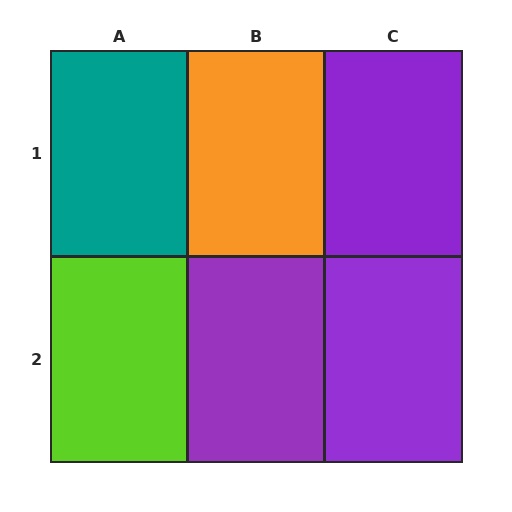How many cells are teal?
1 cell is teal.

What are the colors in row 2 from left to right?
Lime, purple, purple.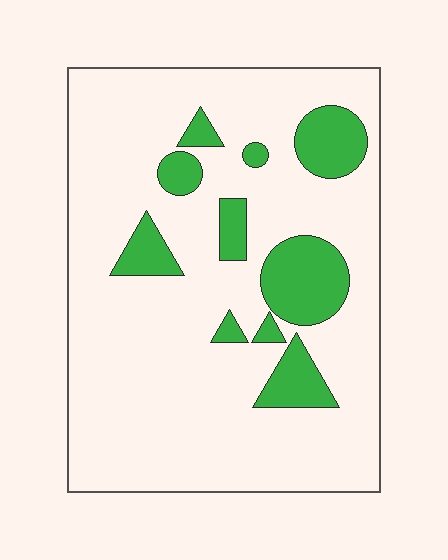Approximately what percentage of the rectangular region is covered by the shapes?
Approximately 15%.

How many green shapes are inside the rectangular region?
10.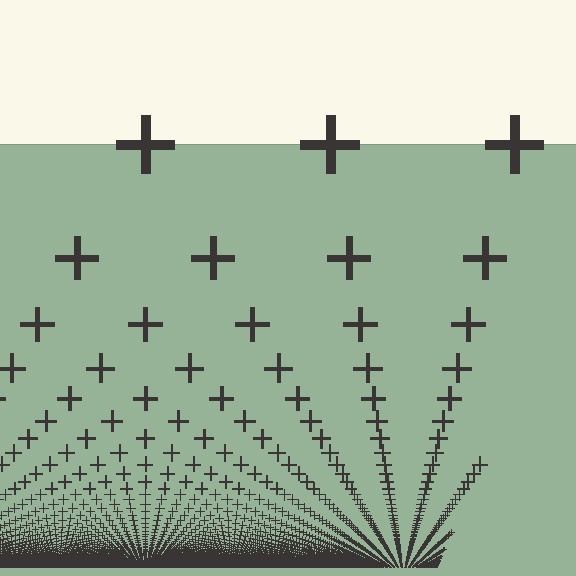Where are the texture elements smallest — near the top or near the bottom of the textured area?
Near the bottom.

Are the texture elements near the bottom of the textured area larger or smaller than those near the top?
Smaller. The gradient is inverted — elements near the bottom are smaller and denser.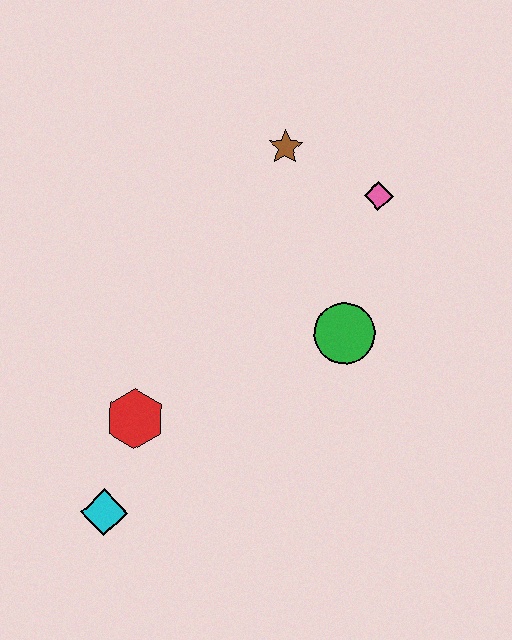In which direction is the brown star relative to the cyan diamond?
The brown star is above the cyan diamond.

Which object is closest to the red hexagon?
The cyan diamond is closest to the red hexagon.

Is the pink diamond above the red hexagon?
Yes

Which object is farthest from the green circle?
The cyan diamond is farthest from the green circle.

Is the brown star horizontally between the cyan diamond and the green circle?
Yes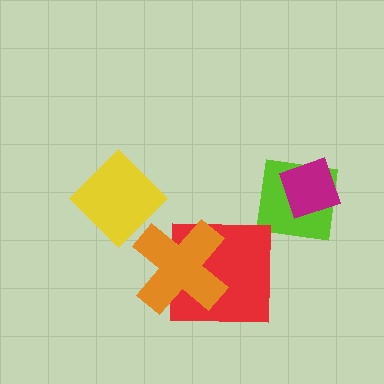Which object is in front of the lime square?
The magenta diamond is in front of the lime square.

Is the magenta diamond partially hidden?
No, no other shape covers it.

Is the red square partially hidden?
Yes, it is partially covered by another shape.